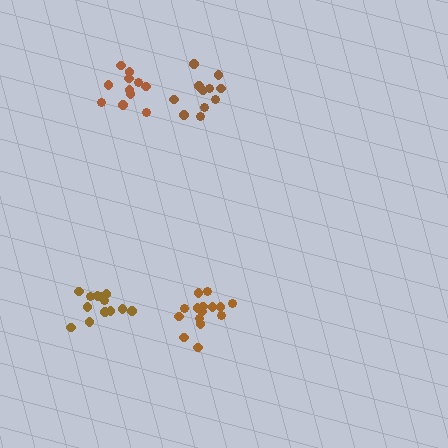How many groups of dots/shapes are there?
There are 4 groups.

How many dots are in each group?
Group 1: 11 dots, Group 2: 15 dots, Group 3: 11 dots, Group 4: 13 dots (50 total).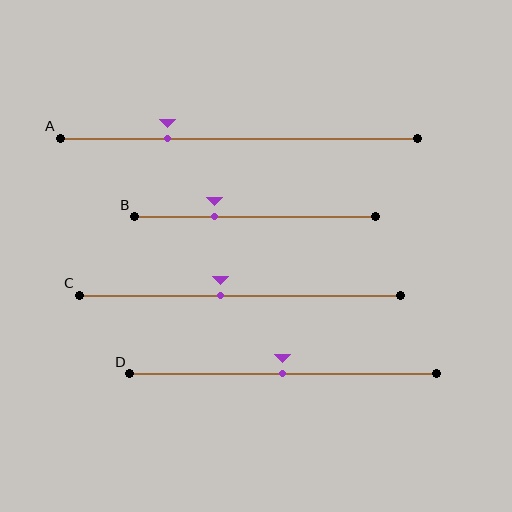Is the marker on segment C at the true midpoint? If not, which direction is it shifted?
No, the marker on segment C is shifted to the left by about 6% of the segment length.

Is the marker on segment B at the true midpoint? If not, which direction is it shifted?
No, the marker on segment B is shifted to the left by about 17% of the segment length.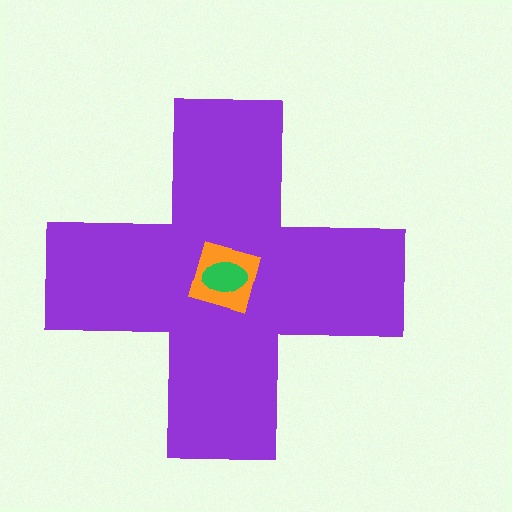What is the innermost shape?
The green ellipse.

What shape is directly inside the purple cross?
The orange diamond.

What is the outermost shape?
The purple cross.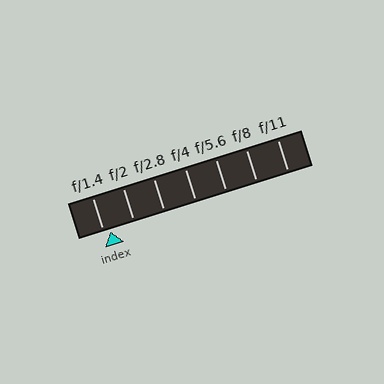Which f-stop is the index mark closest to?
The index mark is closest to f/1.4.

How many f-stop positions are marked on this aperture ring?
There are 7 f-stop positions marked.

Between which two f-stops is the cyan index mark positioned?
The index mark is between f/1.4 and f/2.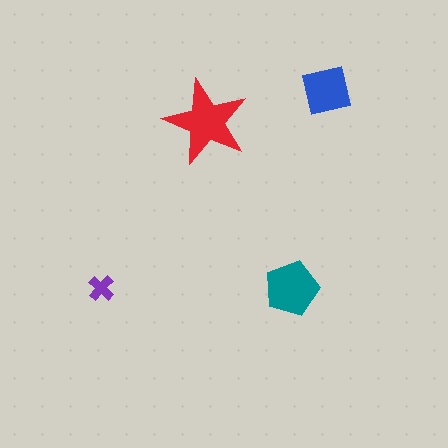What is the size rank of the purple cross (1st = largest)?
4th.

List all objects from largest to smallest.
The red star, the teal pentagon, the blue square, the purple cross.